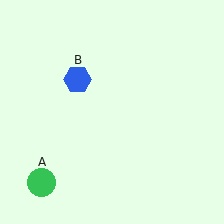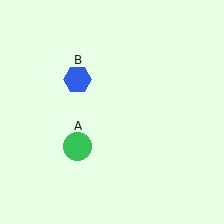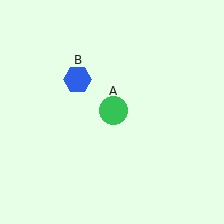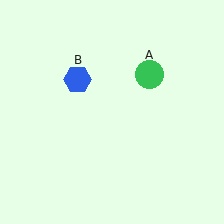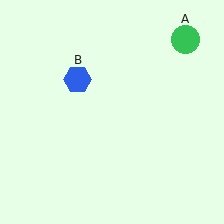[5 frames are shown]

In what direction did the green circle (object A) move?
The green circle (object A) moved up and to the right.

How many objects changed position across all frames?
1 object changed position: green circle (object A).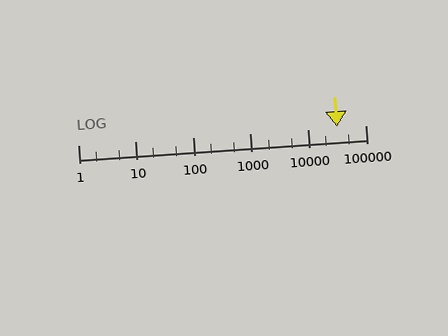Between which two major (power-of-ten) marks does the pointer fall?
The pointer is between 10000 and 100000.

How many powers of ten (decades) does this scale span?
The scale spans 5 decades, from 1 to 100000.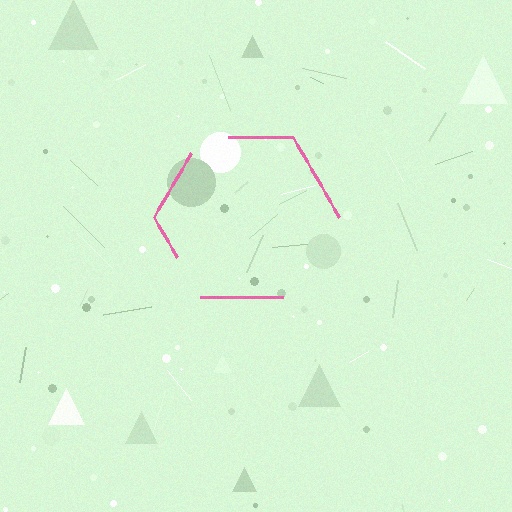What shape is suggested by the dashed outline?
The dashed outline suggests a hexagon.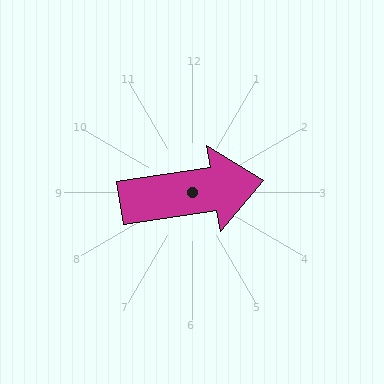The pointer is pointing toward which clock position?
Roughly 3 o'clock.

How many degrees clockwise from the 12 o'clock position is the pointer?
Approximately 81 degrees.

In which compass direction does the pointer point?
East.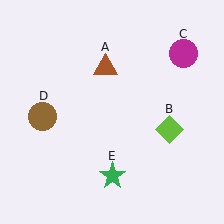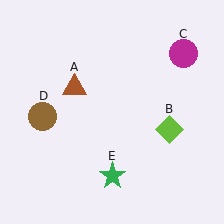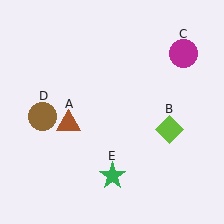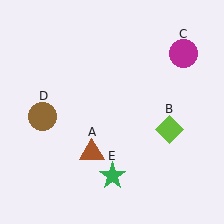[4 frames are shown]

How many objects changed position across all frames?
1 object changed position: brown triangle (object A).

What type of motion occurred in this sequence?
The brown triangle (object A) rotated counterclockwise around the center of the scene.